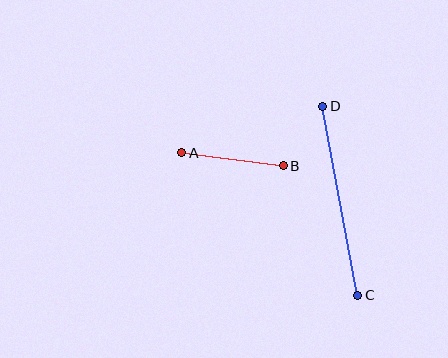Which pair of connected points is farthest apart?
Points C and D are farthest apart.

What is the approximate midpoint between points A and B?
The midpoint is at approximately (232, 159) pixels.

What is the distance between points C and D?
The distance is approximately 192 pixels.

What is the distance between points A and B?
The distance is approximately 102 pixels.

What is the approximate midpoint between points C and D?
The midpoint is at approximately (340, 201) pixels.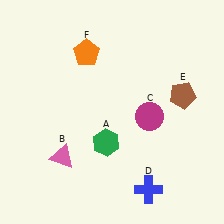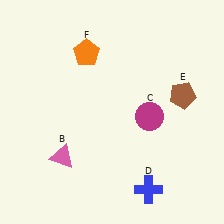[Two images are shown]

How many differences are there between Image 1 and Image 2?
There is 1 difference between the two images.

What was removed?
The green hexagon (A) was removed in Image 2.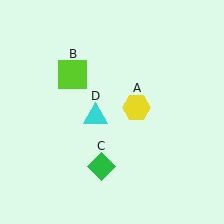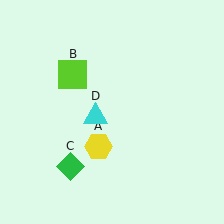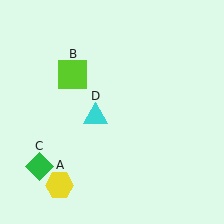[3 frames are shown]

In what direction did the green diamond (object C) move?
The green diamond (object C) moved left.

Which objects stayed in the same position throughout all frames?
Lime square (object B) and cyan triangle (object D) remained stationary.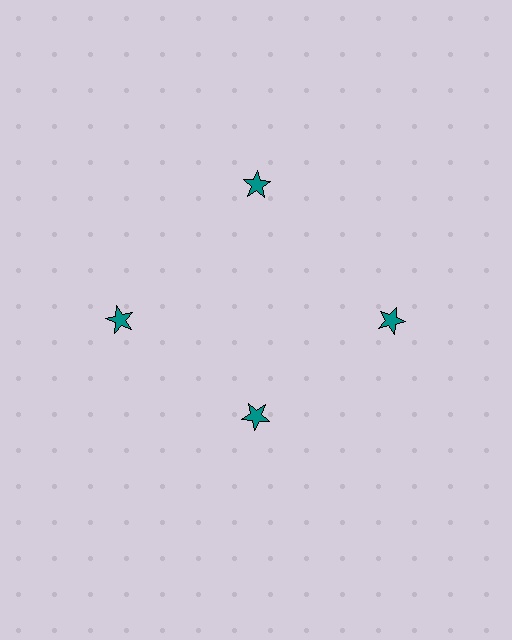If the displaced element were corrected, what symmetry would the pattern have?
It would have 4-fold rotational symmetry — the pattern would map onto itself every 90 degrees.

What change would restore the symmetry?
The symmetry would be restored by moving it outward, back onto the ring so that all 4 stars sit at equal angles and equal distance from the center.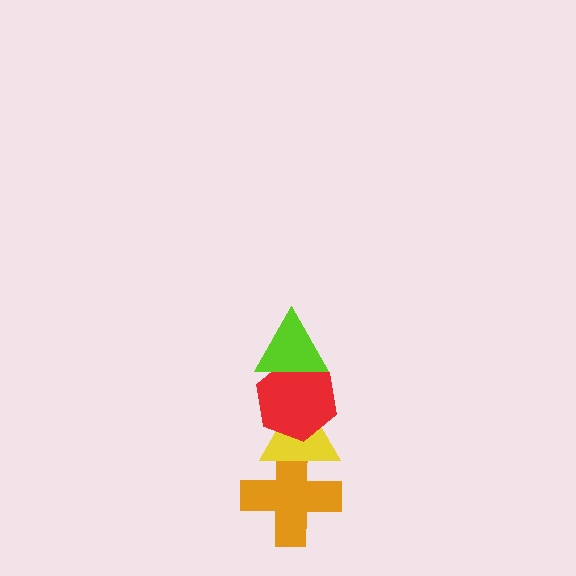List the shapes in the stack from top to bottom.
From top to bottom: the lime triangle, the red hexagon, the yellow triangle, the orange cross.